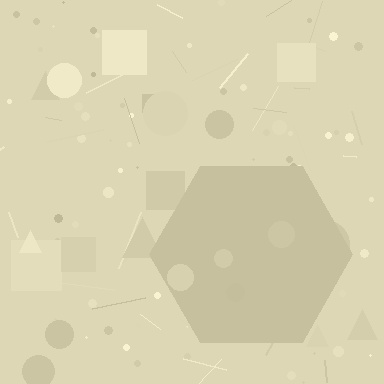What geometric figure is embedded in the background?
A hexagon is embedded in the background.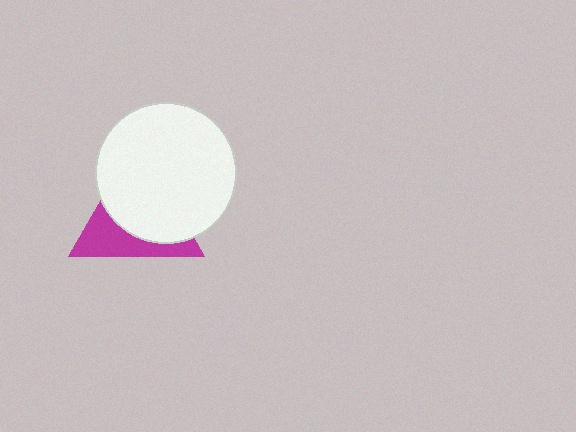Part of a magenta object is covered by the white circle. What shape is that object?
It is a triangle.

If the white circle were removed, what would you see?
You would see the complete magenta triangle.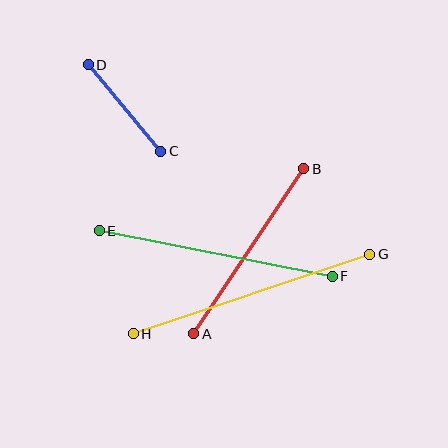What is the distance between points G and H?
The distance is approximately 250 pixels.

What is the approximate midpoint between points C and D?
The midpoint is at approximately (124, 108) pixels.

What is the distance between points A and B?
The distance is approximately 198 pixels.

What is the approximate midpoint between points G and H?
The midpoint is at approximately (252, 294) pixels.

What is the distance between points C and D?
The distance is approximately 113 pixels.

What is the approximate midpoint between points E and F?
The midpoint is at approximately (216, 253) pixels.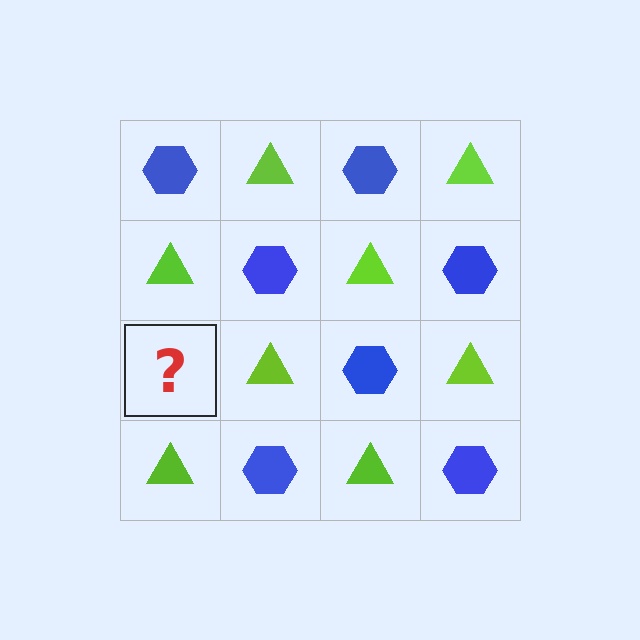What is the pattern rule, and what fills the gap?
The rule is that it alternates blue hexagon and lime triangle in a checkerboard pattern. The gap should be filled with a blue hexagon.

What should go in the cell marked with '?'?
The missing cell should contain a blue hexagon.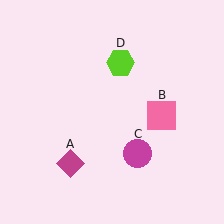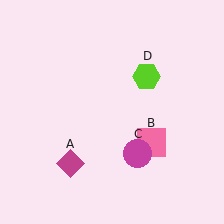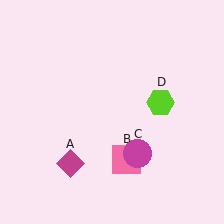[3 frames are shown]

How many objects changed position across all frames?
2 objects changed position: pink square (object B), lime hexagon (object D).